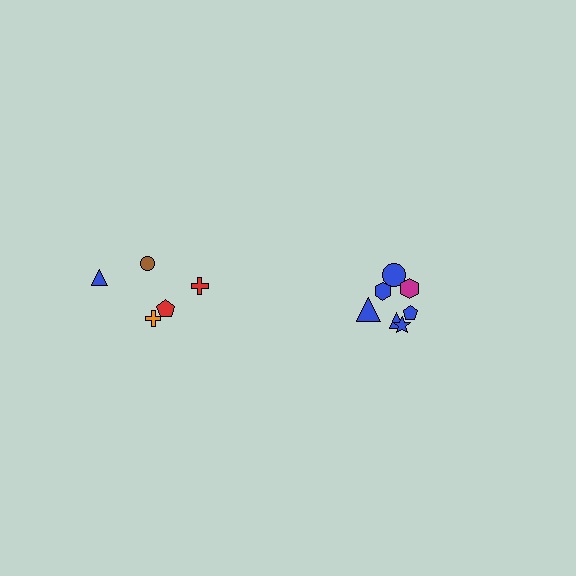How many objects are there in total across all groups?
There are 12 objects.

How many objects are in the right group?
There are 7 objects.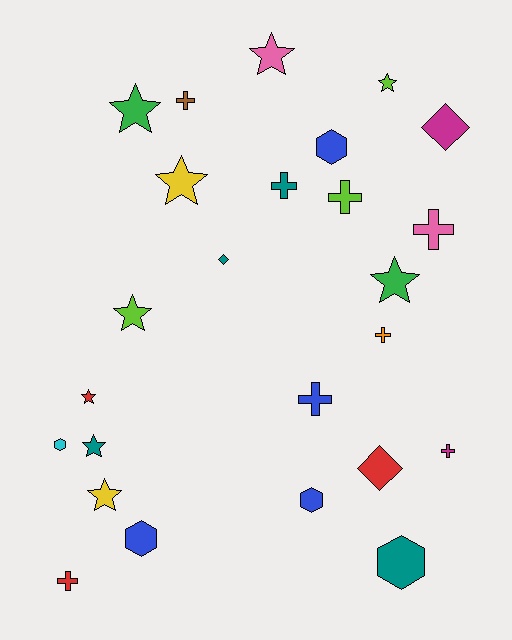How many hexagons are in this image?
There are 5 hexagons.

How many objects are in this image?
There are 25 objects.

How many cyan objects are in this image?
There is 1 cyan object.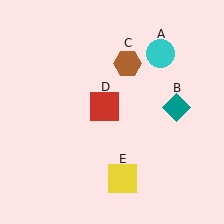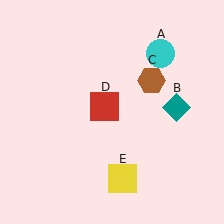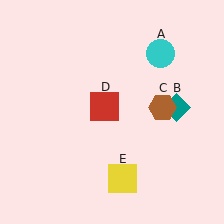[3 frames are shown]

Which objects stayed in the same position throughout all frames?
Cyan circle (object A) and teal diamond (object B) and red square (object D) and yellow square (object E) remained stationary.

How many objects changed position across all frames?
1 object changed position: brown hexagon (object C).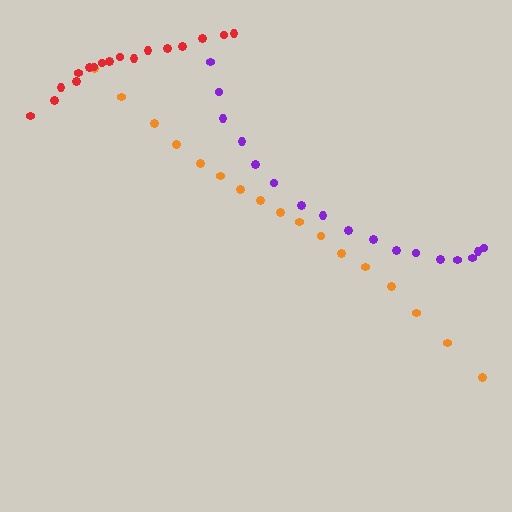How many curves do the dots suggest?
There are 3 distinct paths.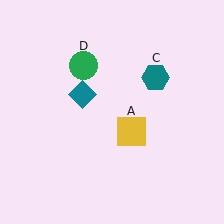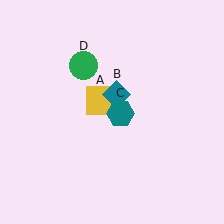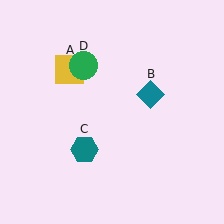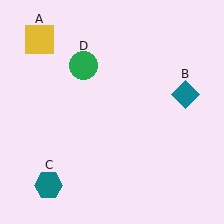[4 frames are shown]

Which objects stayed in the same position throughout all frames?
Green circle (object D) remained stationary.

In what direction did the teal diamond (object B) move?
The teal diamond (object B) moved right.